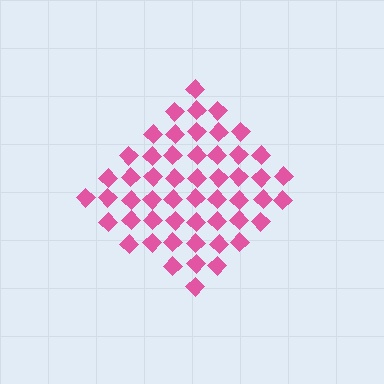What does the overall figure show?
The overall figure shows a diamond.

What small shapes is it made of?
It is made of small diamonds.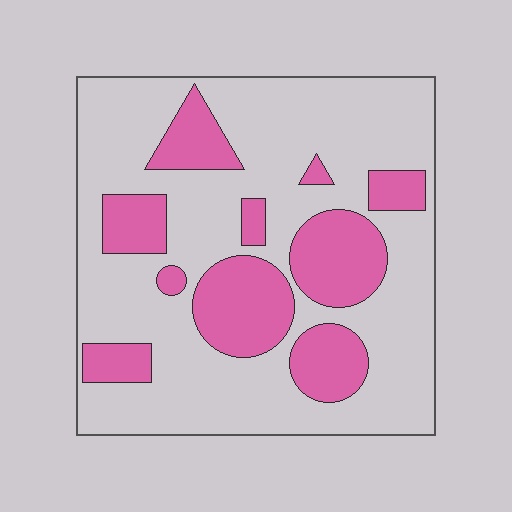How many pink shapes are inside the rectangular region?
10.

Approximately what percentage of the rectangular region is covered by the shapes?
Approximately 30%.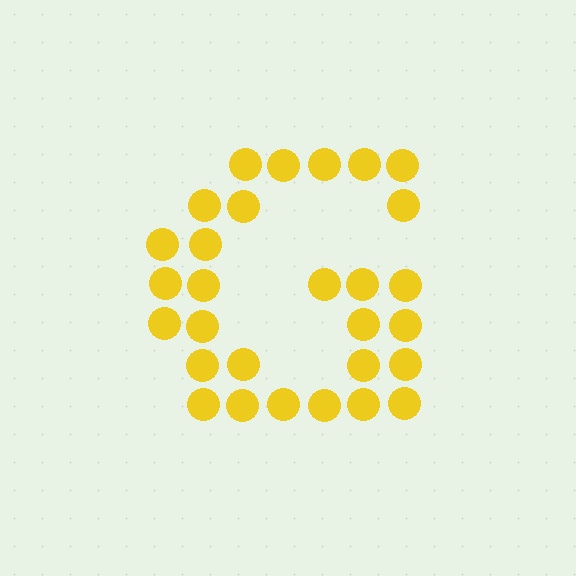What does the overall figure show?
The overall figure shows the letter G.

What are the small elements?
The small elements are circles.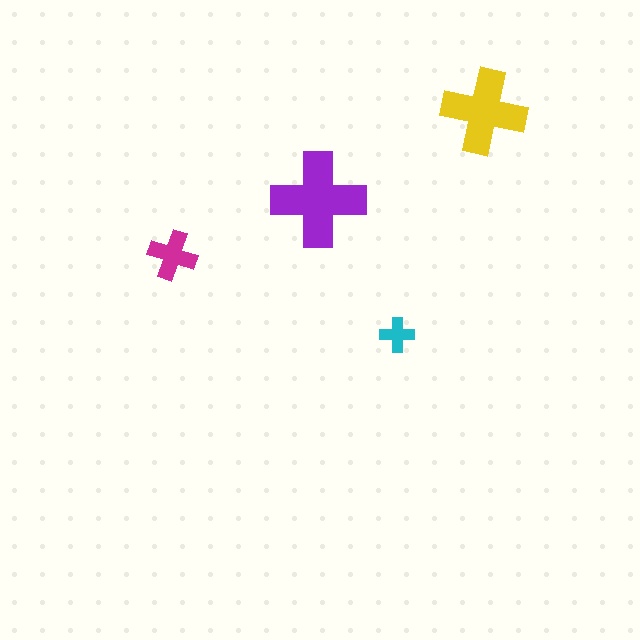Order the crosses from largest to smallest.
the purple one, the yellow one, the magenta one, the cyan one.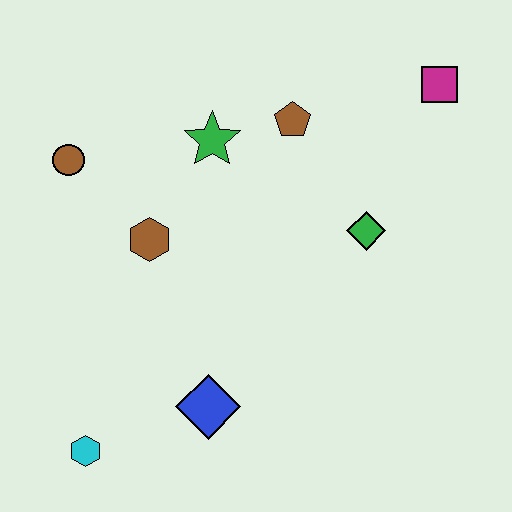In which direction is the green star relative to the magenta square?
The green star is to the left of the magenta square.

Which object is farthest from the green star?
The cyan hexagon is farthest from the green star.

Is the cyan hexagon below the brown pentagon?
Yes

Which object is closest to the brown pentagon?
The green star is closest to the brown pentagon.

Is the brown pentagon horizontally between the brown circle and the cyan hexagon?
No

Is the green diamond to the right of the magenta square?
No